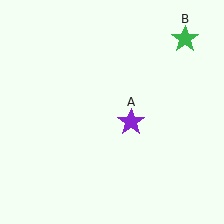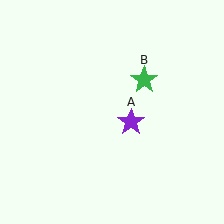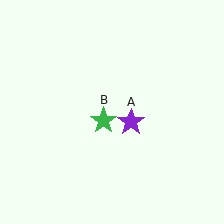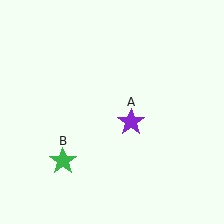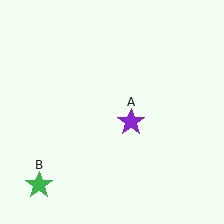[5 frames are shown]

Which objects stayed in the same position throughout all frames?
Purple star (object A) remained stationary.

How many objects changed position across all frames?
1 object changed position: green star (object B).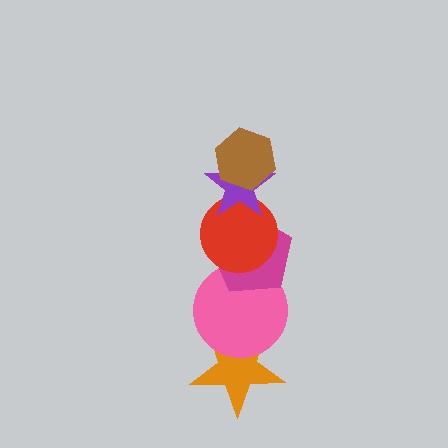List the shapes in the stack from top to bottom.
From top to bottom: the brown hexagon, the purple star, the red circle, the magenta pentagon, the pink circle, the orange star.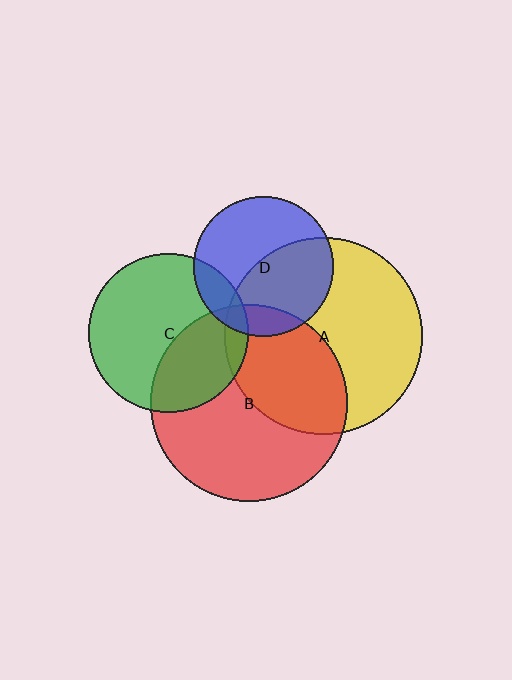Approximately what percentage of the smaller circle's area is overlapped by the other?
Approximately 15%.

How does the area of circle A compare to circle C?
Approximately 1.5 times.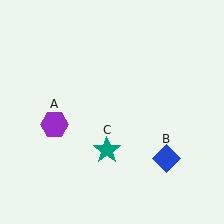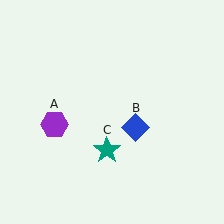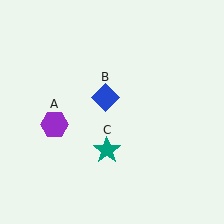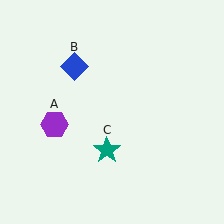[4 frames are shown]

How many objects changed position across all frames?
1 object changed position: blue diamond (object B).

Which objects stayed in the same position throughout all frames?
Purple hexagon (object A) and teal star (object C) remained stationary.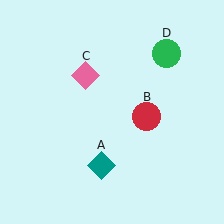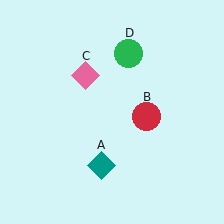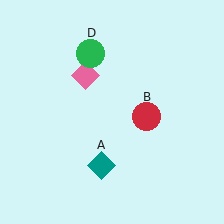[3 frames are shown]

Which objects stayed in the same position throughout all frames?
Teal diamond (object A) and red circle (object B) and pink diamond (object C) remained stationary.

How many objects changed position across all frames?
1 object changed position: green circle (object D).